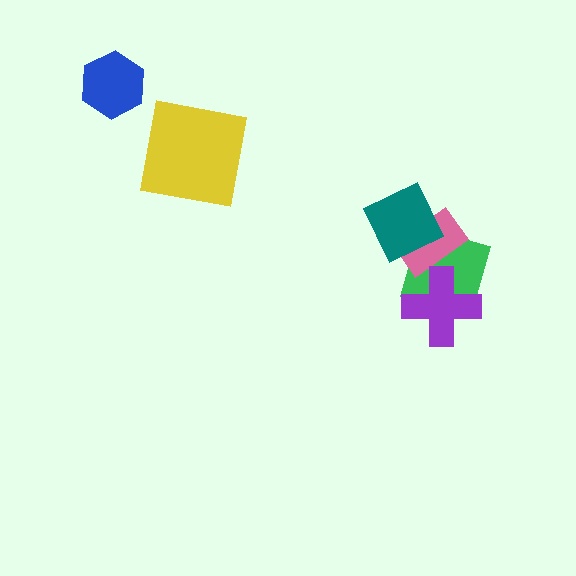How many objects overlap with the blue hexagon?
0 objects overlap with the blue hexagon.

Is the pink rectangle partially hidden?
Yes, it is partially covered by another shape.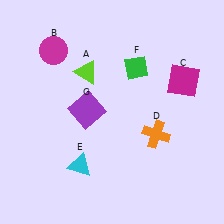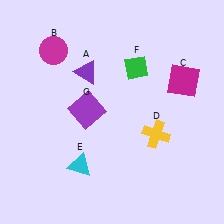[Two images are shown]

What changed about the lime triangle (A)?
In Image 1, A is lime. In Image 2, it changed to purple.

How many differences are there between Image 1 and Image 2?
There are 2 differences between the two images.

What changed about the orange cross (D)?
In Image 1, D is orange. In Image 2, it changed to yellow.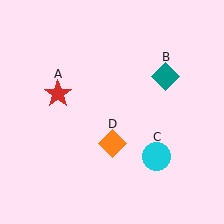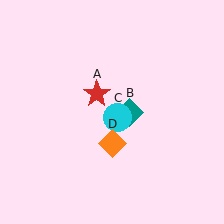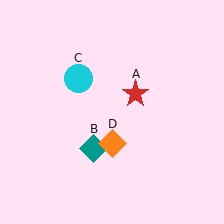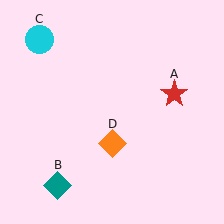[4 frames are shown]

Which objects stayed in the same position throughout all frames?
Orange diamond (object D) remained stationary.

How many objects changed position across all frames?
3 objects changed position: red star (object A), teal diamond (object B), cyan circle (object C).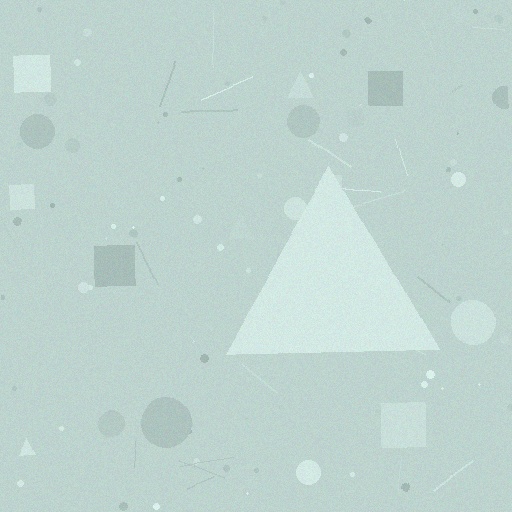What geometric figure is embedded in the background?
A triangle is embedded in the background.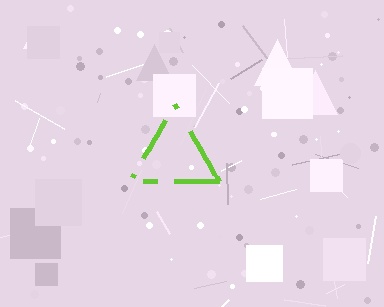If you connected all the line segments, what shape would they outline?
They would outline a triangle.